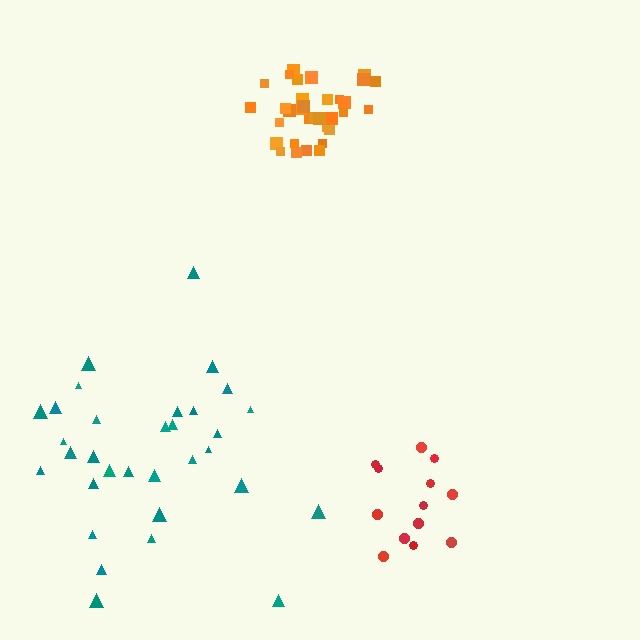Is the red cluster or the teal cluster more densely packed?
Red.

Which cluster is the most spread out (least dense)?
Teal.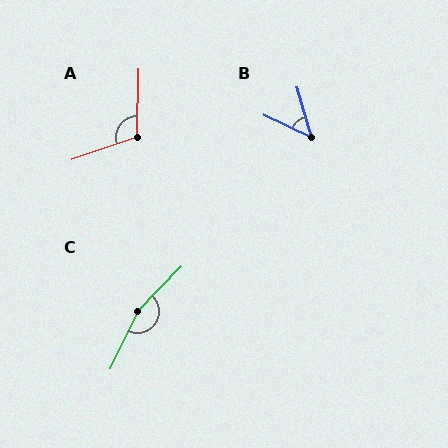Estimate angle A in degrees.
Approximately 110 degrees.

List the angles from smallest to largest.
B (49°), A (110°), C (161°).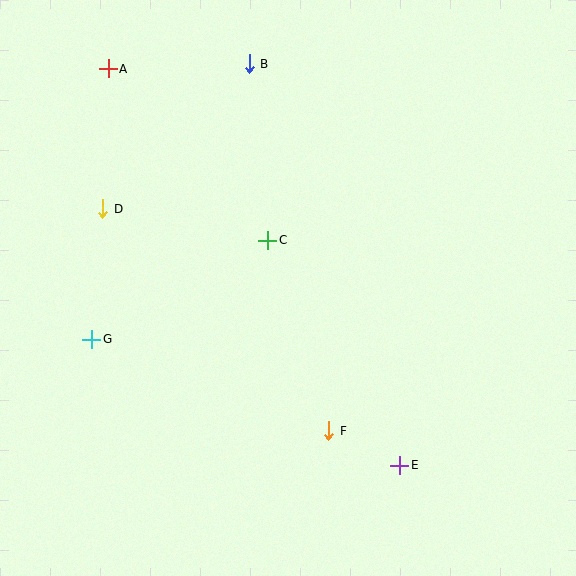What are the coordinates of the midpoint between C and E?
The midpoint between C and E is at (334, 353).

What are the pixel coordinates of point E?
Point E is at (400, 465).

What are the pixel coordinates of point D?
Point D is at (103, 209).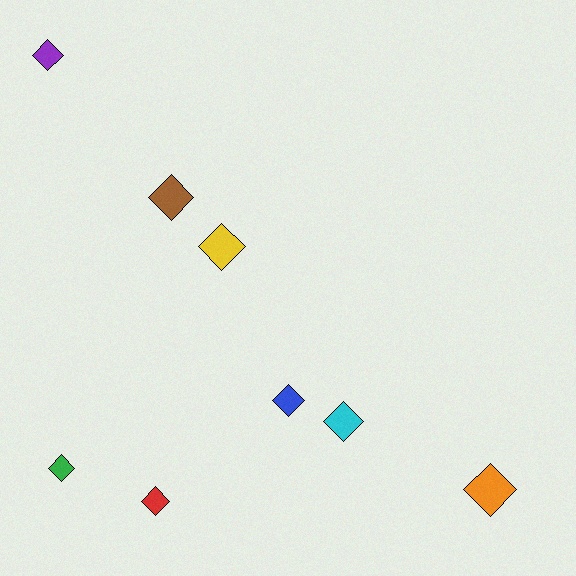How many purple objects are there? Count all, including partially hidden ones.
There is 1 purple object.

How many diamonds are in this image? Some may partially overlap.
There are 8 diamonds.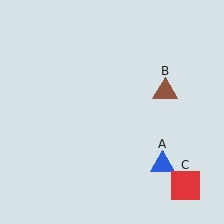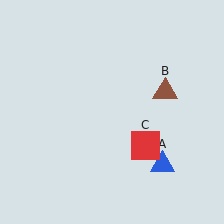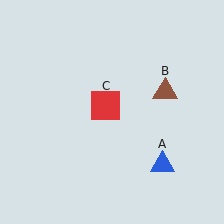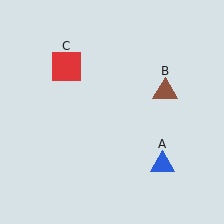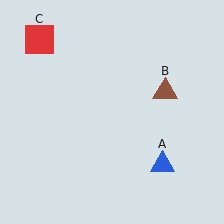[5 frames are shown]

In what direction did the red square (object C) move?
The red square (object C) moved up and to the left.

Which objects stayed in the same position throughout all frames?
Blue triangle (object A) and brown triangle (object B) remained stationary.